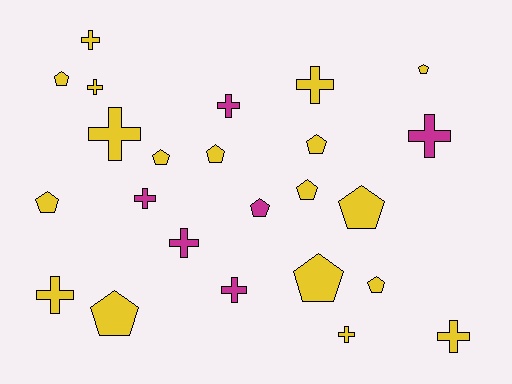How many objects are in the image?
There are 24 objects.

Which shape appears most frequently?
Cross, with 12 objects.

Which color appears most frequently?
Yellow, with 18 objects.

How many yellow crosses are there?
There are 7 yellow crosses.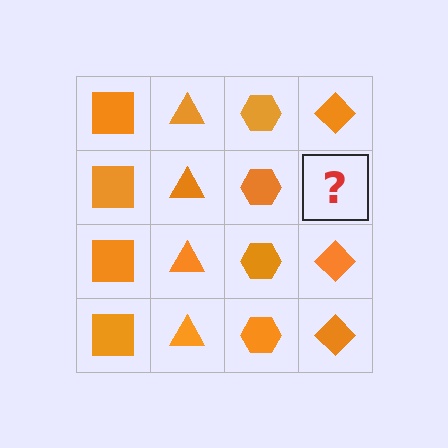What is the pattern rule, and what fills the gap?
The rule is that each column has a consistent shape. The gap should be filled with an orange diamond.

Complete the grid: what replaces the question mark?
The question mark should be replaced with an orange diamond.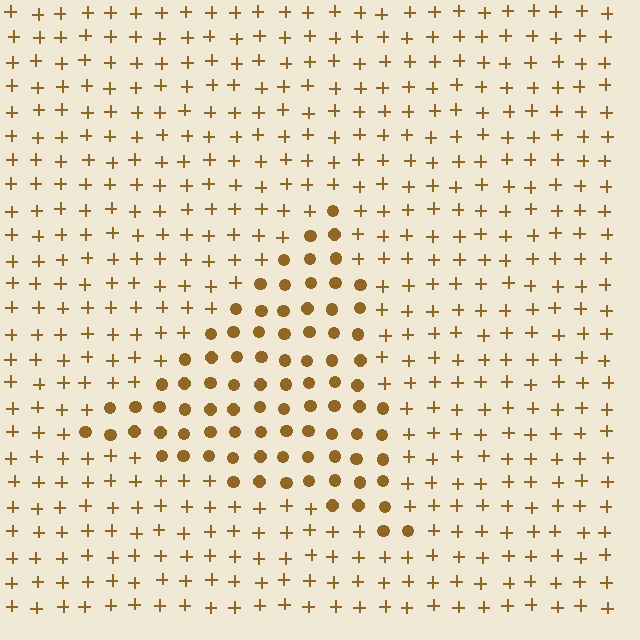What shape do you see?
I see a triangle.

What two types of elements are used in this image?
The image uses circles inside the triangle region and plus signs outside it.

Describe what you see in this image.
The image is filled with small brown elements arranged in a uniform grid. A triangle-shaped region contains circles, while the surrounding area contains plus signs. The boundary is defined purely by the change in element shape.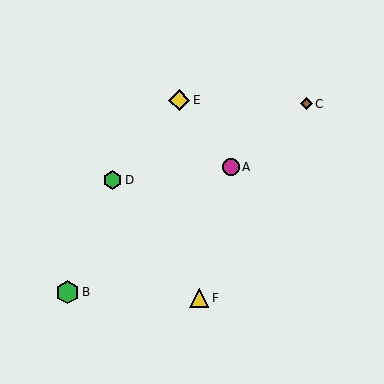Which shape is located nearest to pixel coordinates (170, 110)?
The yellow diamond (labeled E) at (179, 100) is nearest to that location.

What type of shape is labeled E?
Shape E is a yellow diamond.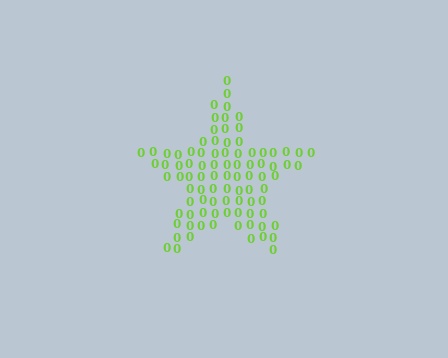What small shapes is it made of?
It is made of small digit 0's.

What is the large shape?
The large shape is a star.